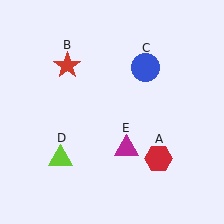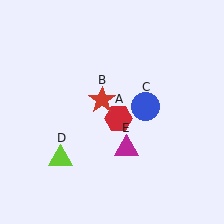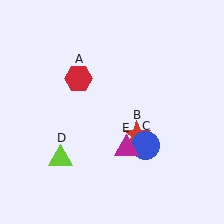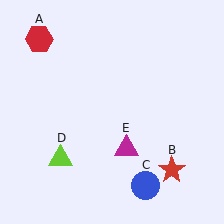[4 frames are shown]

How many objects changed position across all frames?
3 objects changed position: red hexagon (object A), red star (object B), blue circle (object C).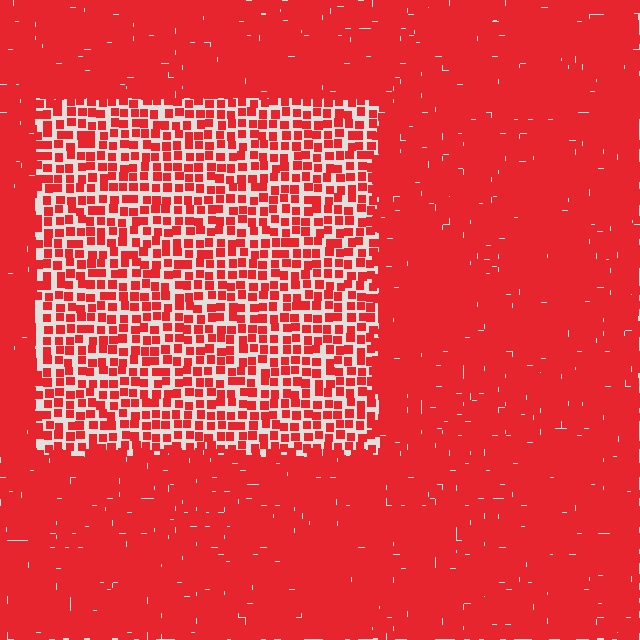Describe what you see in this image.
The image contains small red elements arranged at two different densities. A rectangle-shaped region is visible where the elements are less densely packed than the surrounding area.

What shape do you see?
I see a rectangle.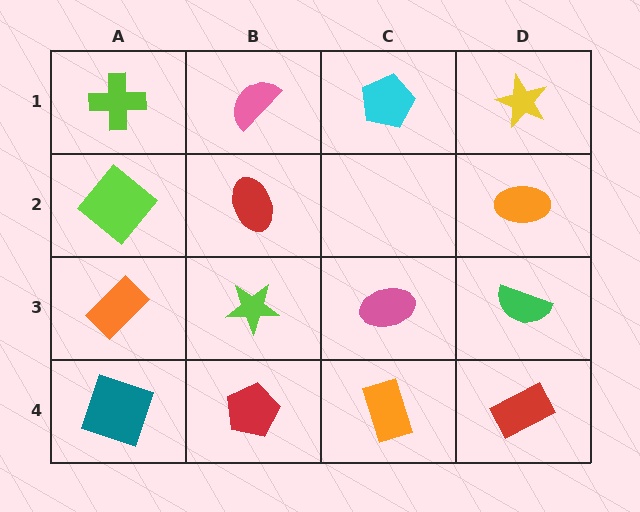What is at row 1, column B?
A pink semicircle.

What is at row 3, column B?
A lime star.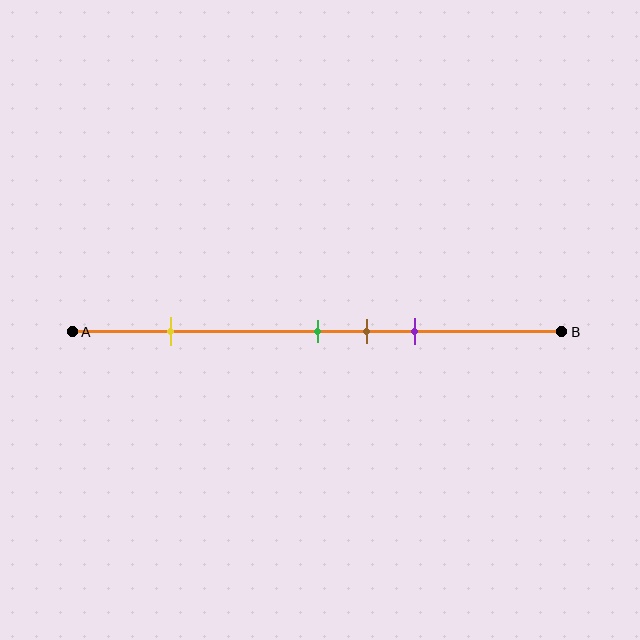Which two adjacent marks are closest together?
The green and brown marks are the closest adjacent pair.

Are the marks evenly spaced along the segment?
No, the marks are not evenly spaced.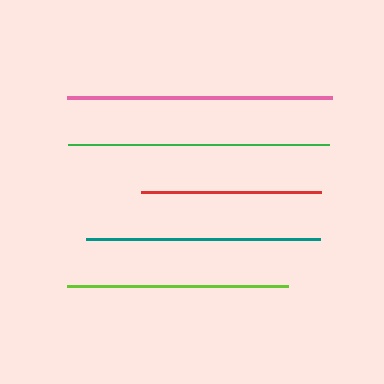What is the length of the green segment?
The green segment is approximately 260 pixels long.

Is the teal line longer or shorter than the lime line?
The teal line is longer than the lime line.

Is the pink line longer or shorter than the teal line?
The pink line is longer than the teal line.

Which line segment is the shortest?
The red line is the shortest at approximately 181 pixels.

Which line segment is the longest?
The pink line is the longest at approximately 265 pixels.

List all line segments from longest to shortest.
From longest to shortest: pink, green, teal, lime, red.